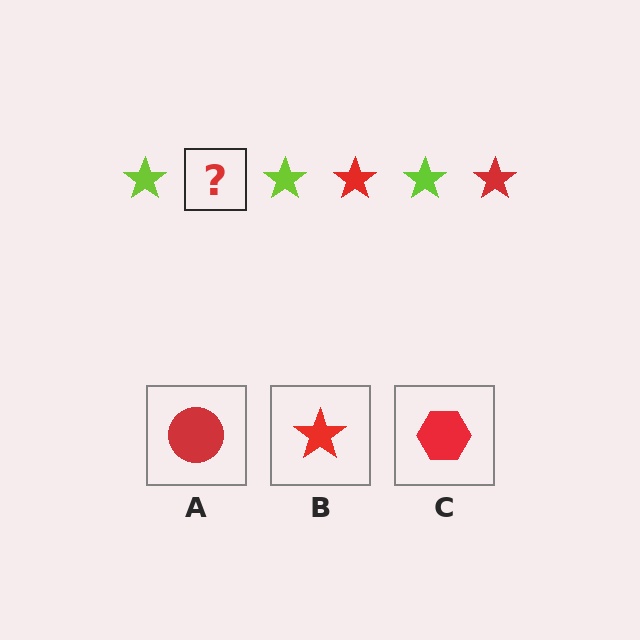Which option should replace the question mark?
Option B.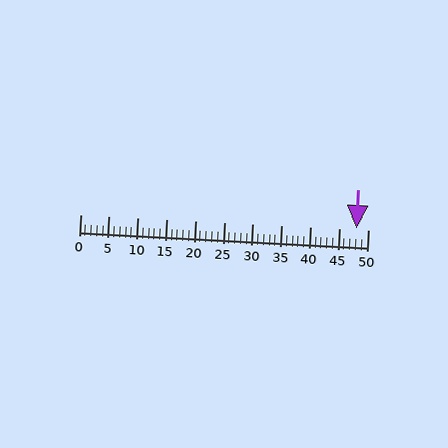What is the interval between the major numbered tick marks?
The major tick marks are spaced 5 units apart.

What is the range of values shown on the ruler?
The ruler shows values from 0 to 50.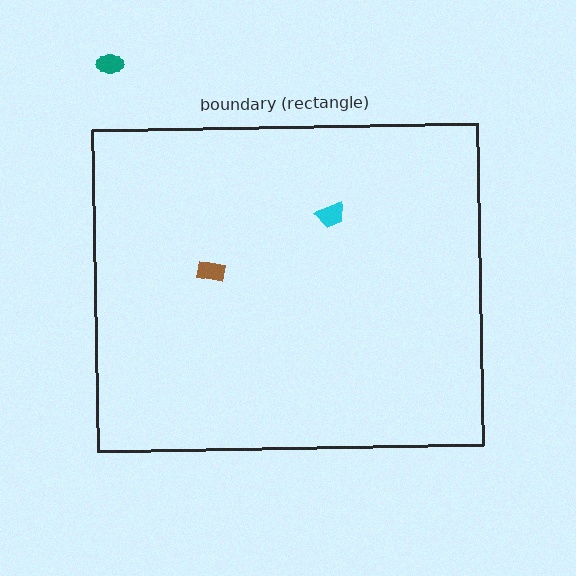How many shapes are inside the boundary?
2 inside, 1 outside.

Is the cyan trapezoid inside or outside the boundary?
Inside.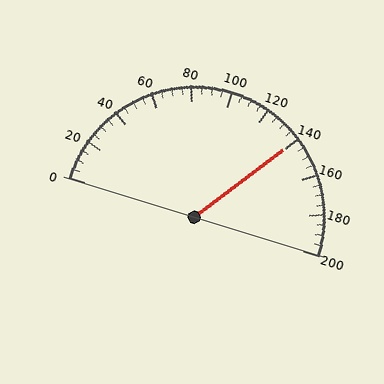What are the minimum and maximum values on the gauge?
The gauge ranges from 0 to 200.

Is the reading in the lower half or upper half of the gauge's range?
The reading is in the upper half of the range (0 to 200).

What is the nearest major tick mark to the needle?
The nearest major tick mark is 140.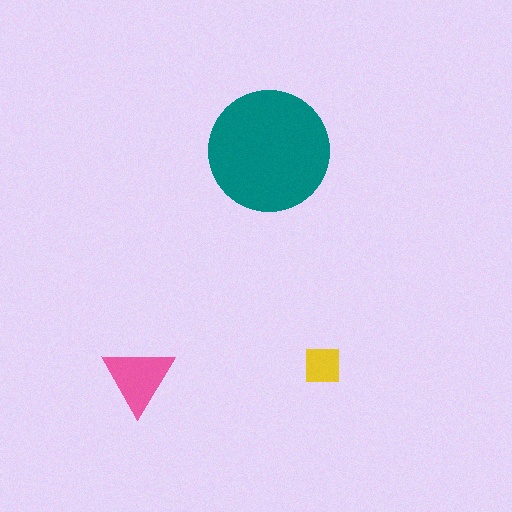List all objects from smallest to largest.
The yellow square, the pink triangle, the teal circle.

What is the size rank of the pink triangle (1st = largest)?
2nd.